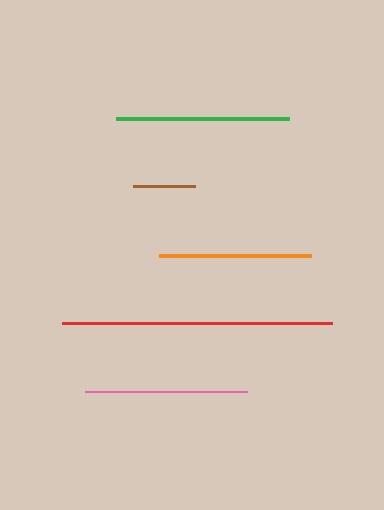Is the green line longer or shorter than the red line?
The red line is longer than the green line.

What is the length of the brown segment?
The brown segment is approximately 62 pixels long.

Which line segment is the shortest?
The brown line is the shortest at approximately 62 pixels.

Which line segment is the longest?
The red line is the longest at approximately 270 pixels.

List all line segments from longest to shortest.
From longest to shortest: red, green, pink, orange, brown.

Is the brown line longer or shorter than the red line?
The red line is longer than the brown line.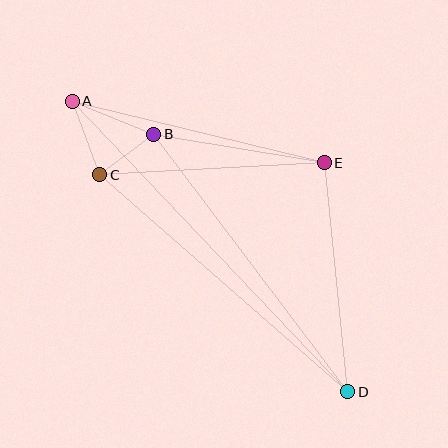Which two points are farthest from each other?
Points A and D are farthest from each other.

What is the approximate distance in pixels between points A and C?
The distance between A and C is approximately 78 pixels.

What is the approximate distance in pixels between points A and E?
The distance between A and E is approximately 259 pixels.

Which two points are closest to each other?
Points B and C are closest to each other.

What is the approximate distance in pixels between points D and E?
The distance between D and E is approximately 230 pixels.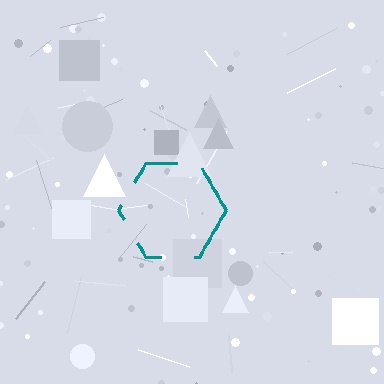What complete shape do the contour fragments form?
The contour fragments form a hexagon.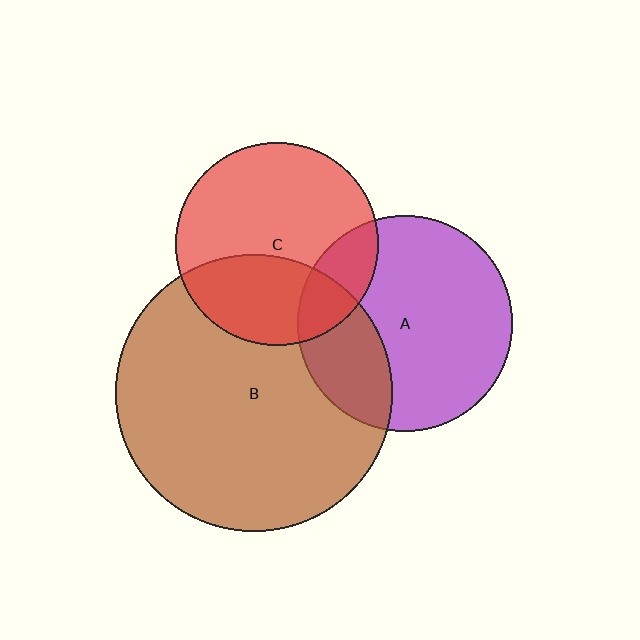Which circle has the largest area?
Circle B (brown).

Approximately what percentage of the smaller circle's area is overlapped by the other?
Approximately 35%.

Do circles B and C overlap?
Yes.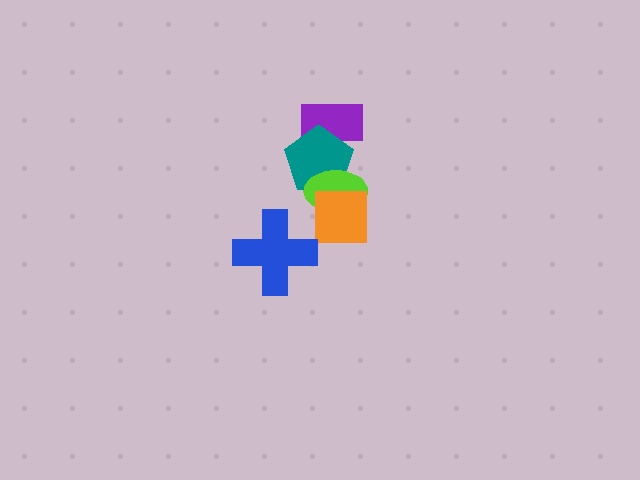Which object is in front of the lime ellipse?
The orange square is in front of the lime ellipse.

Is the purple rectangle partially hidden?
Yes, it is partially covered by another shape.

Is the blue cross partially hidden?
No, no other shape covers it.